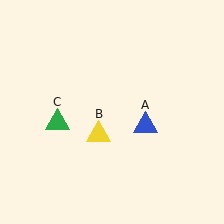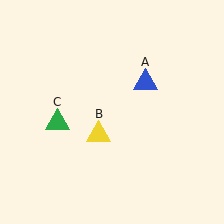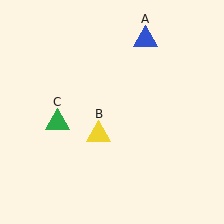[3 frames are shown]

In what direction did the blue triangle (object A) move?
The blue triangle (object A) moved up.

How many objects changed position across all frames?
1 object changed position: blue triangle (object A).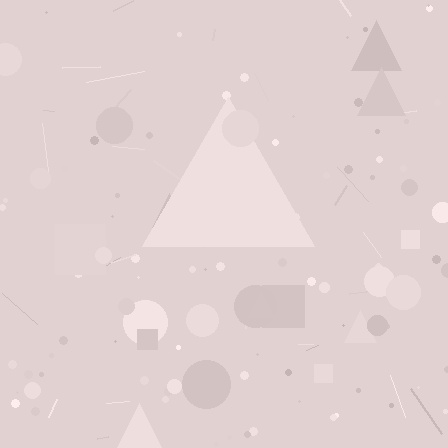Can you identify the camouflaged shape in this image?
The camouflaged shape is a triangle.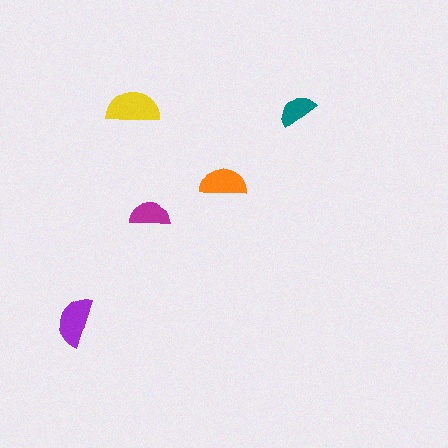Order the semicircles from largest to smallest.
the yellow one, the purple one, the orange one, the magenta one, the teal one.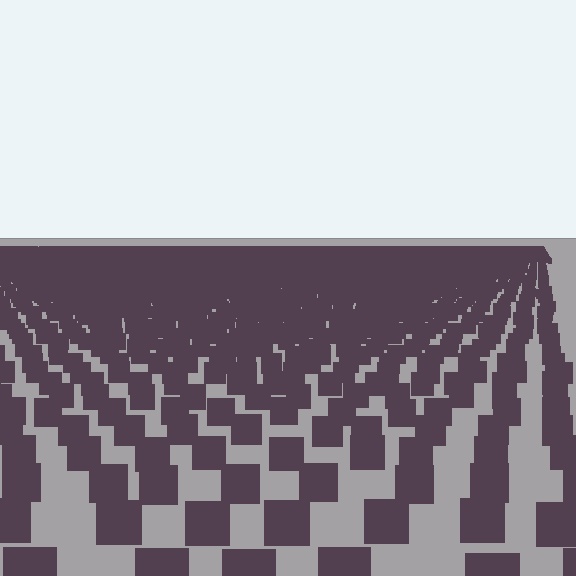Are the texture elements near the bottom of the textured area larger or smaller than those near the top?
Larger. Near the bottom, elements are closer to the viewer and appear at a bigger on-screen size.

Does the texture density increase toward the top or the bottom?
Density increases toward the top.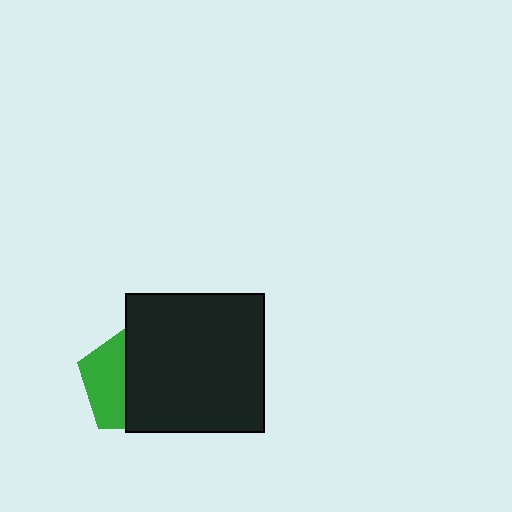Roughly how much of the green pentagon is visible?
A small part of it is visible (roughly 40%).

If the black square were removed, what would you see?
You would see the complete green pentagon.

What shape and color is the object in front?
The object in front is a black square.